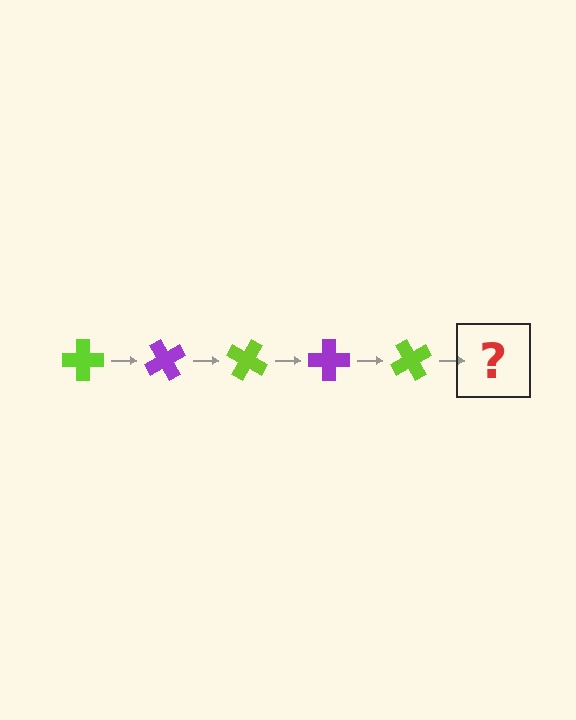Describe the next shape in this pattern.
It should be a purple cross, rotated 300 degrees from the start.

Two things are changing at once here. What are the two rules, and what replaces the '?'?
The two rules are that it rotates 60 degrees each step and the color cycles through lime and purple. The '?' should be a purple cross, rotated 300 degrees from the start.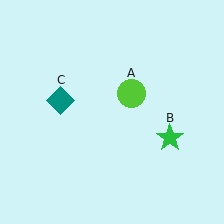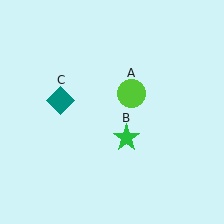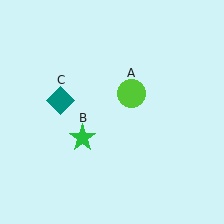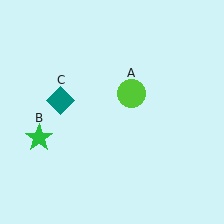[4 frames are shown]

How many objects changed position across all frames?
1 object changed position: green star (object B).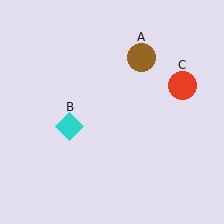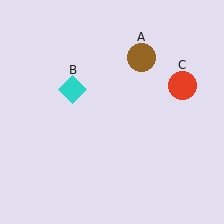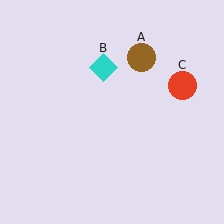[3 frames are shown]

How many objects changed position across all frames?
1 object changed position: cyan diamond (object B).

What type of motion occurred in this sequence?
The cyan diamond (object B) rotated clockwise around the center of the scene.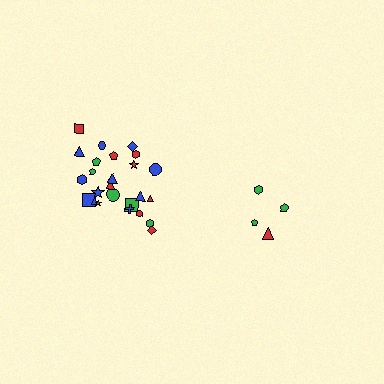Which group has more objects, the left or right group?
The left group.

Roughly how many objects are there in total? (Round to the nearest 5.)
Roughly 30 objects in total.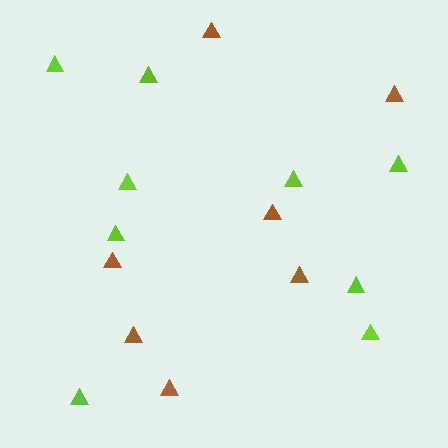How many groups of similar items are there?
There are 2 groups: one group of brown triangles (7) and one group of lime triangles (9).